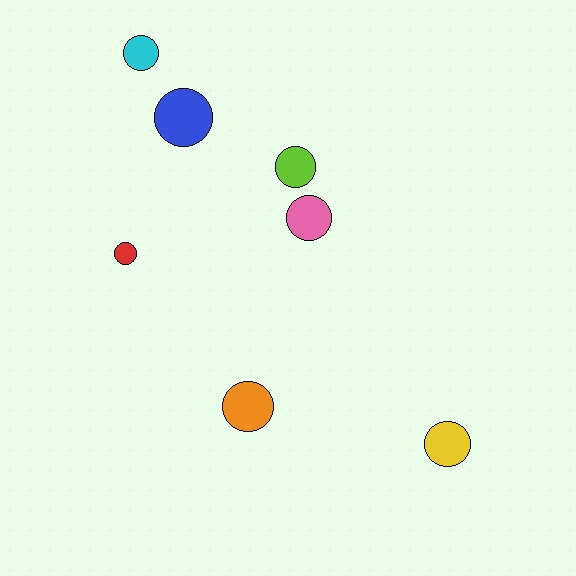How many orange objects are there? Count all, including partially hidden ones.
There is 1 orange object.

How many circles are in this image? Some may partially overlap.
There are 7 circles.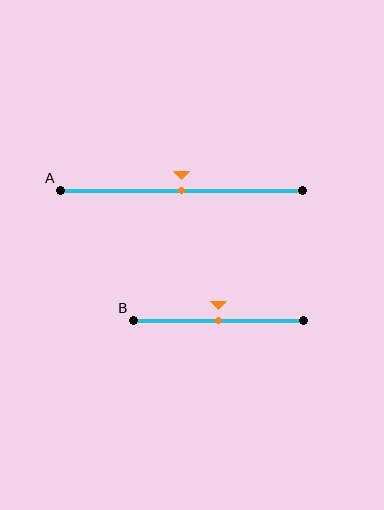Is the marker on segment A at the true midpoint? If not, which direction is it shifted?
Yes, the marker on segment A is at the true midpoint.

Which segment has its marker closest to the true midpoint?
Segment A has its marker closest to the true midpoint.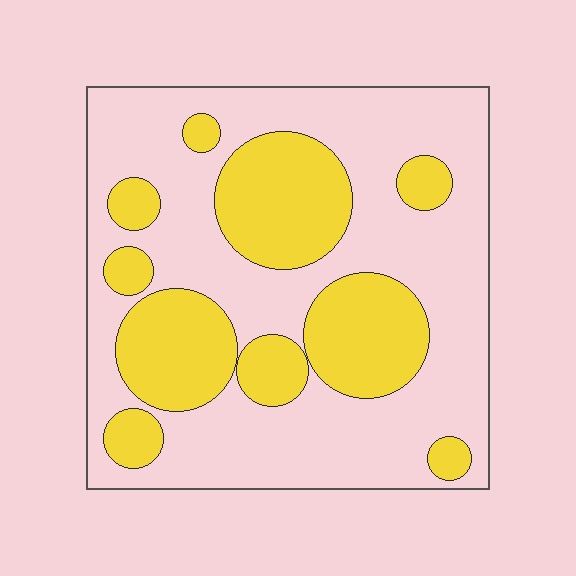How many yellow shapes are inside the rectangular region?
10.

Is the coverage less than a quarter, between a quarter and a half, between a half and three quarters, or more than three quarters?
Between a quarter and a half.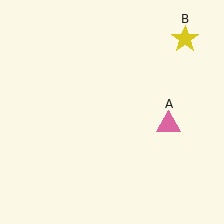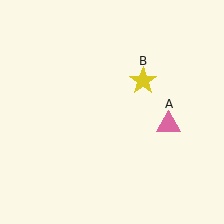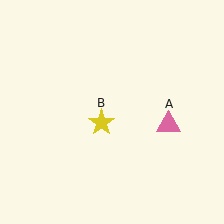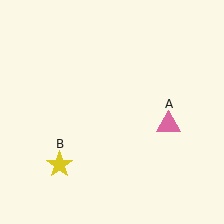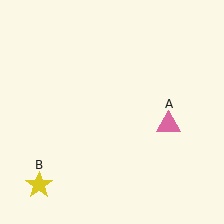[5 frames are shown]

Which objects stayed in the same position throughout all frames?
Pink triangle (object A) remained stationary.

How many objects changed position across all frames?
1 object changed position: yellow star (object B).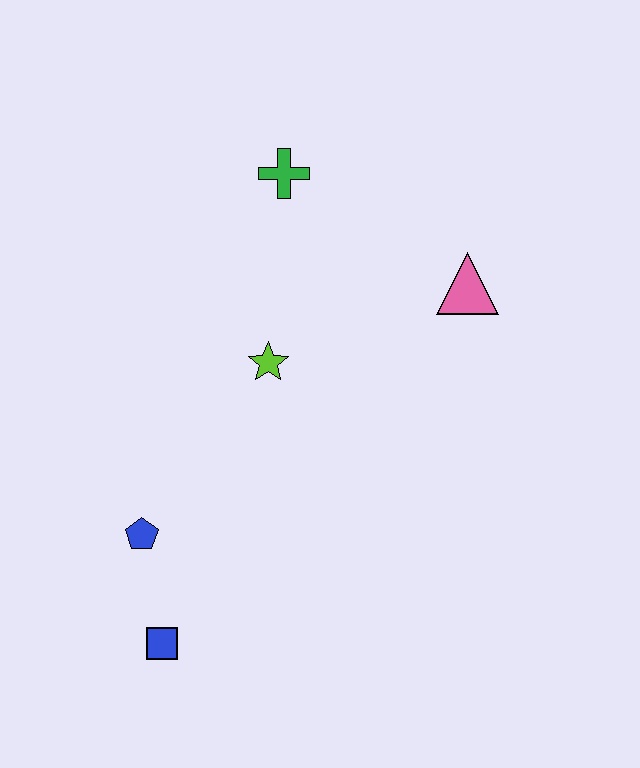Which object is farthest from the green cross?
The blue square is farthest from the green cross.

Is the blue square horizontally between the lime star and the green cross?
No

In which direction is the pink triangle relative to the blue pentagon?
The pink triangle is to the right of the blue pentagon.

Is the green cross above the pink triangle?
Yes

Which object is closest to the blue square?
The blue pentagon is closest to the blue square.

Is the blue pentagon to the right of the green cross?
No